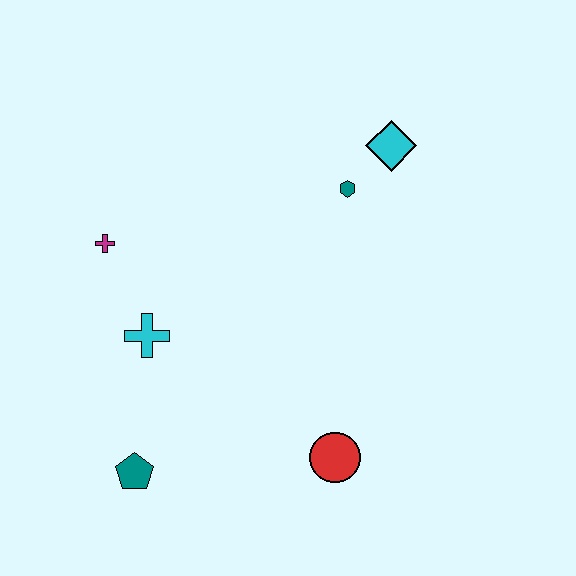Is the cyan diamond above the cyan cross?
Yes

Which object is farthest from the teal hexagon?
The teal pentagon is farthest from the teal hexagon.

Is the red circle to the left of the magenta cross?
No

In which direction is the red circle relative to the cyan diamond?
The red circle is below the cyan diamond.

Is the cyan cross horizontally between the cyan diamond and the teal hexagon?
No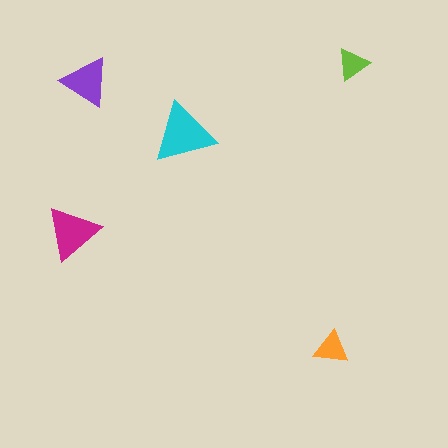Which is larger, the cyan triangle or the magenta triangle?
The cyan one.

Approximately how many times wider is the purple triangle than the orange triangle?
About 1.5 times wider.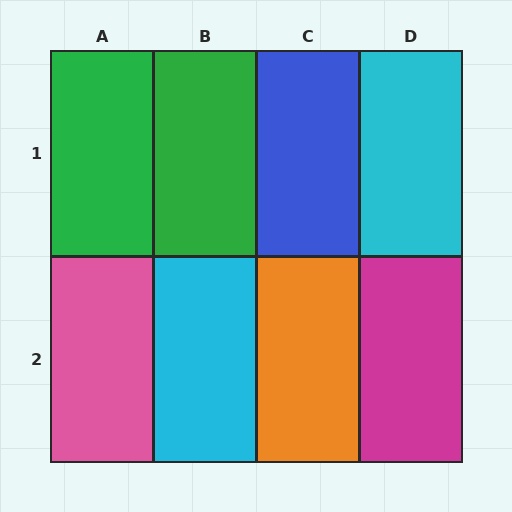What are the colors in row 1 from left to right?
Green, green, blue, cyan.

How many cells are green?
2 cells are green.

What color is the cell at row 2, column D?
Magenta.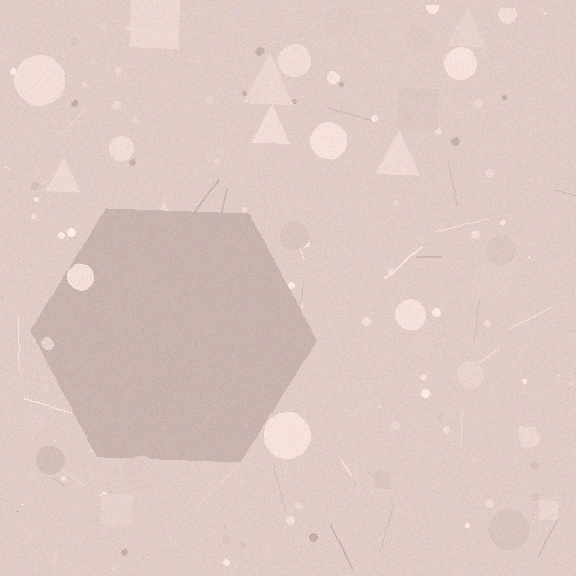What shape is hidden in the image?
A hexagon is hidden in the image.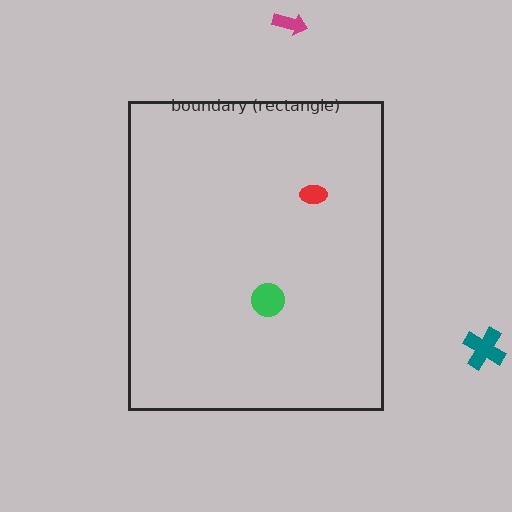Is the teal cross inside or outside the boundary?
Outside.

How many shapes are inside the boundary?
2 inside, 2 outside.